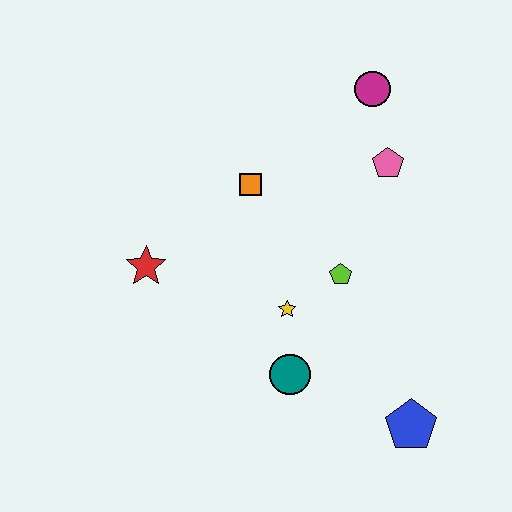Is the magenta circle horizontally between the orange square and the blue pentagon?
Yes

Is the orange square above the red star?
Yes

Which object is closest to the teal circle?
The yellow star is closest to the teal circle.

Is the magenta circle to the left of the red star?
No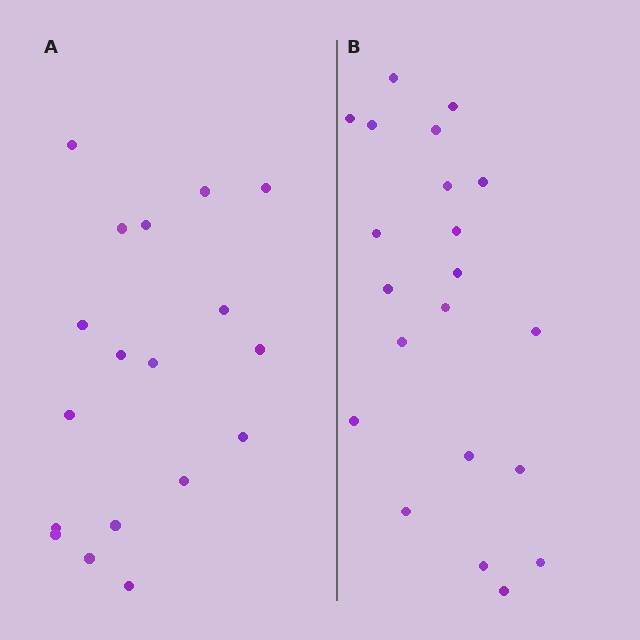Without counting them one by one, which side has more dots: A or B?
Region B (the right region) has more dots.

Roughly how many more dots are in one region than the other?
Region B has just a few more — roughly 2 or 3 more dots than region A.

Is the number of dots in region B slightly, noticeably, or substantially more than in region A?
Region B has only slightly more — the two regions are fairly close. The ratio is roughly 1.2 to 1.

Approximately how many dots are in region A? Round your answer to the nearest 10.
About 20 dots. (The exact count is 18, which rounds to 20.)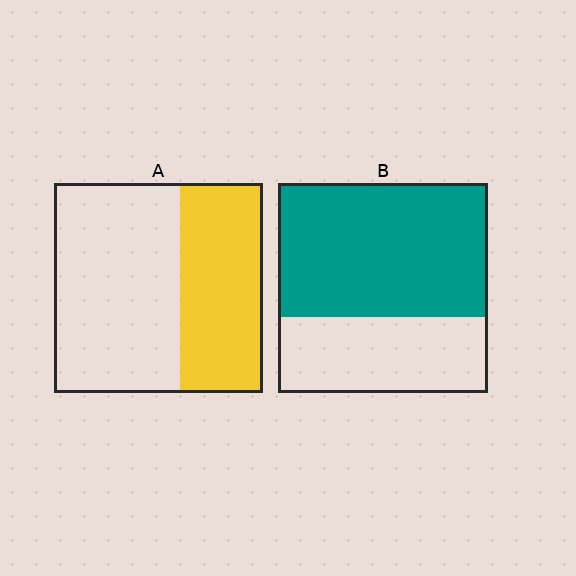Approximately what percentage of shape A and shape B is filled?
A is approximately 40% and B is approximately 65%.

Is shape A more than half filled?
No.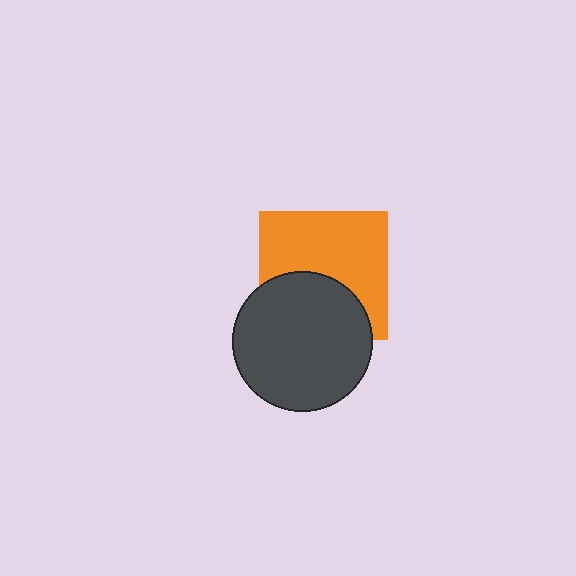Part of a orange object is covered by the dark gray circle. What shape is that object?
It is a square.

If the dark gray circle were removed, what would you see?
You would see the complete orange square.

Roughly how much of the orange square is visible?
About half of it is visible (roughly 60%).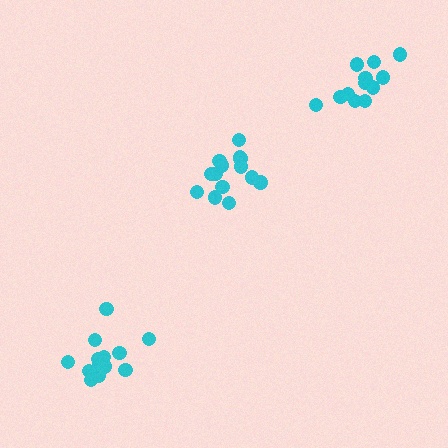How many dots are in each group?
Group 1: 13 dots, Group 2: 14 dots, Group 3: 12 dots (39 total).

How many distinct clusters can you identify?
There are 3 distinct clusters.